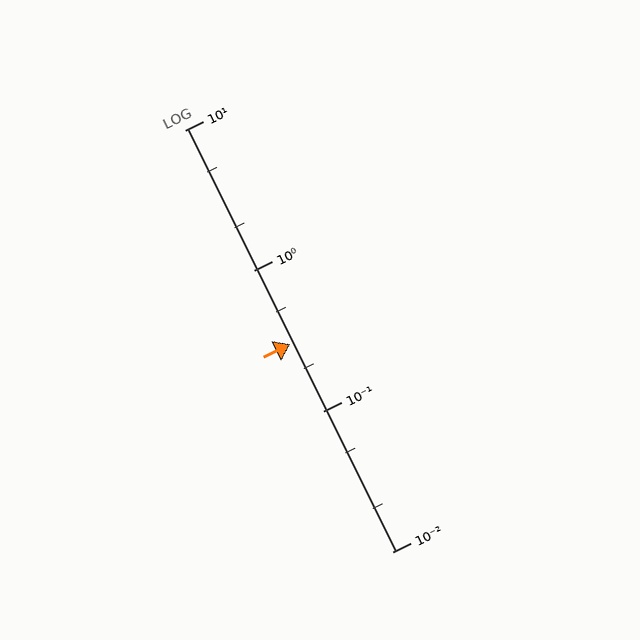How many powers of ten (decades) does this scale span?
The scale spans 3 decades, from 0.01 to 10.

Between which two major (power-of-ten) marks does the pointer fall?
The pointer is between 0.1 and 1.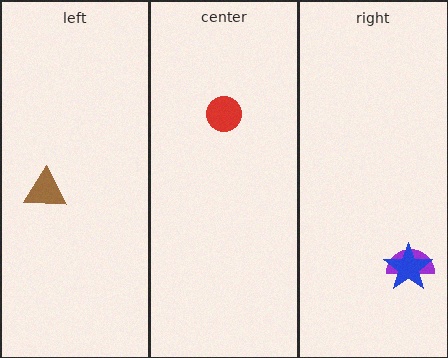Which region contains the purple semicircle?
The right region.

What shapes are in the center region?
The red circle.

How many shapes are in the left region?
1.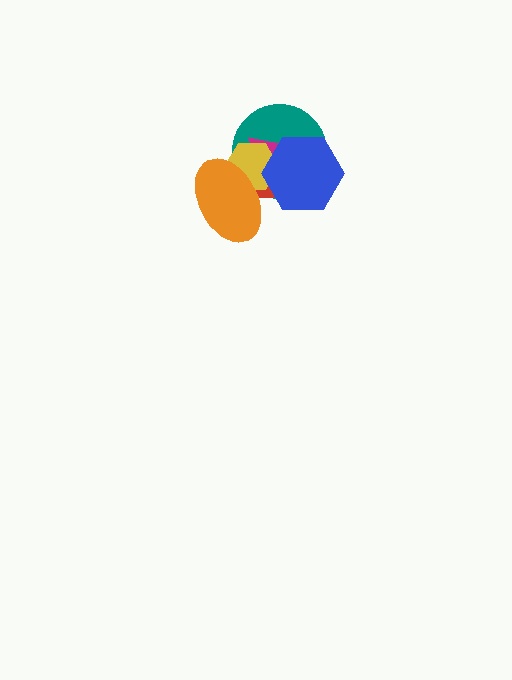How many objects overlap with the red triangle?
5 objects overlap with the red triangle.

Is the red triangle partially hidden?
Yes, it is partially covered by another shape.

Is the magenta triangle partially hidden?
Yes, it is partially covered by another shape.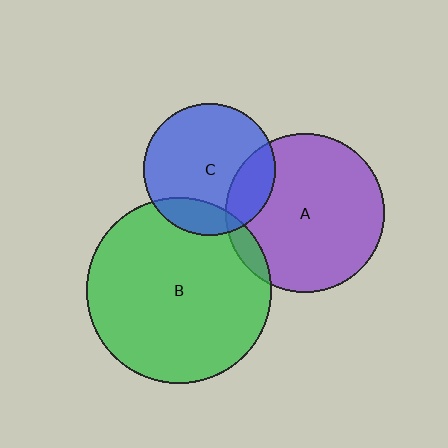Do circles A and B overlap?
Yes.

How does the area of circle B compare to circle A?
Approximately 1.4 times.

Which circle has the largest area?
Circle B (green).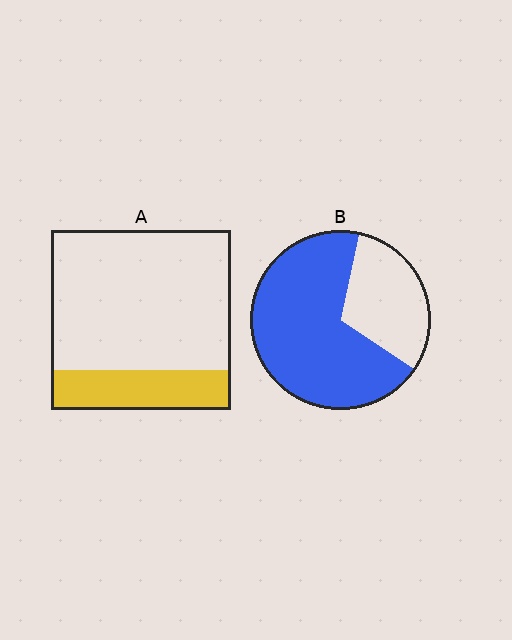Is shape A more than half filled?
No.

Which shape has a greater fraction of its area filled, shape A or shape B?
Shape B.